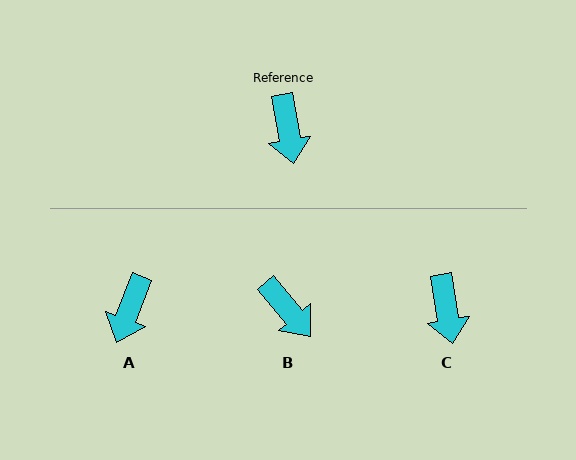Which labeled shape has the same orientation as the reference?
C.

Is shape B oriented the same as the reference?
No, it is off by about 31 degrees.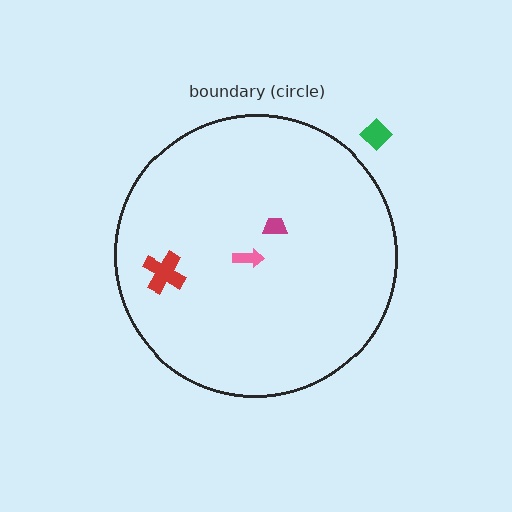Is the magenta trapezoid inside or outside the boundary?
Inside.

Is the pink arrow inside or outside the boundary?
Inside.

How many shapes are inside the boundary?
3 inside, 1 outside.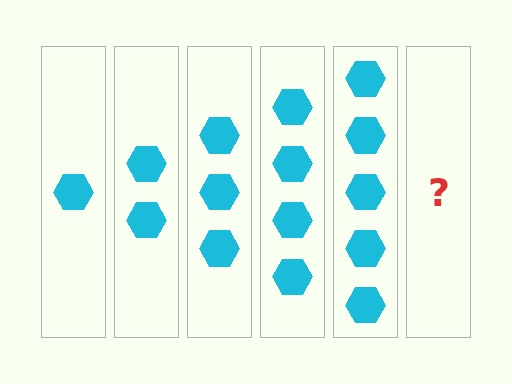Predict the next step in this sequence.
The next step is 6 hexagons.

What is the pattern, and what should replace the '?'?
The pattern is that each step adds one more hexagon. The '?' should be 6 hexagons.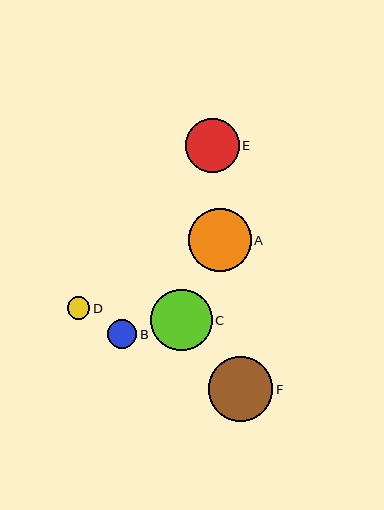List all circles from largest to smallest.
From largest to smallest: F, A, C, E, B, D.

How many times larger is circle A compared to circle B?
Circle A is approximately 2.2 times the size of circle B.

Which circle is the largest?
Circle F is the largest with a size of approximately 65 pixels.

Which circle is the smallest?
Circle D is the smallest with a size of approximately 23 pixels.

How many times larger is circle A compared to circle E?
Circle A is approximately 1.2 times the size of circle E.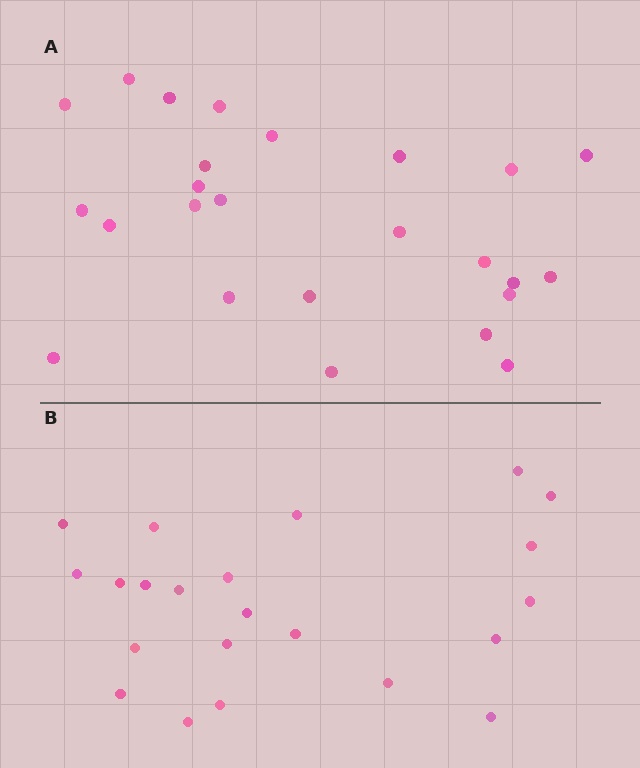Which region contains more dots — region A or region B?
Region A (the top region) has more dots.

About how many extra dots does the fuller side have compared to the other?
Region A has just a few more — roughly 2 or 3 more dots than region B.